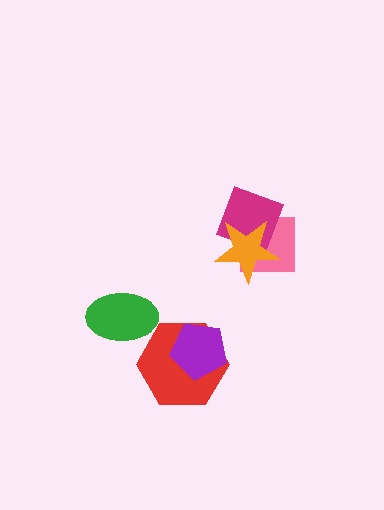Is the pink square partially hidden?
Yes, it is partially covered by another shape.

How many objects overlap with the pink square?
2 objects overlap with the pink square.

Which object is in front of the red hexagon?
The purple pentagon is in front of the red hexagon.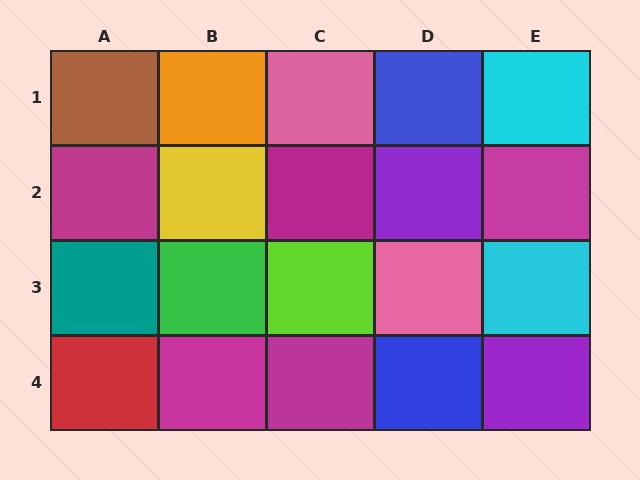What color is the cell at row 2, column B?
Yellow.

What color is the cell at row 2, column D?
Purple.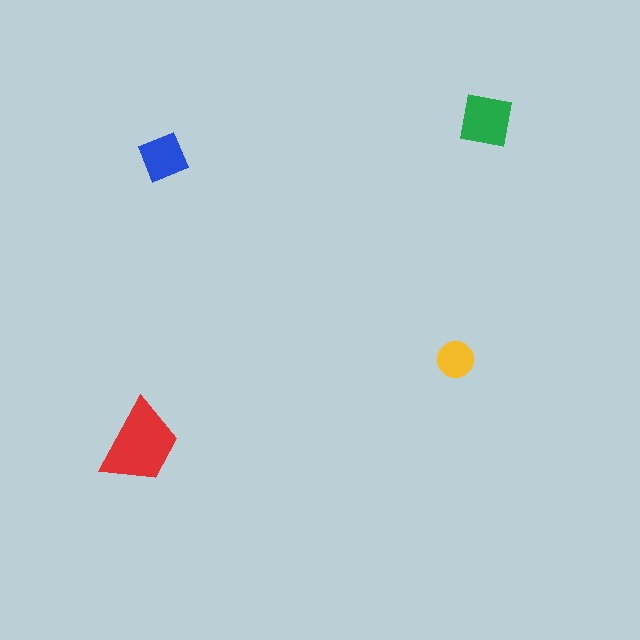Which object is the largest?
The red trapezoid.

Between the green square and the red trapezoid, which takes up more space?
The red trapezoid.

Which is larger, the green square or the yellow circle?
The green square.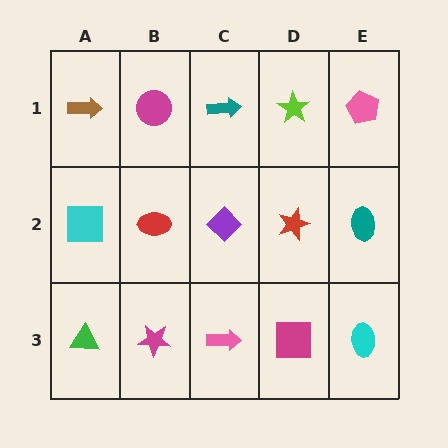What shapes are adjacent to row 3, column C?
A purple diamond (row 2, column C), a magenta star (row 3, column B), a magenta square (row 3, column D).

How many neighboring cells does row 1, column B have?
3.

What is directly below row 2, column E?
A cyan ellipse.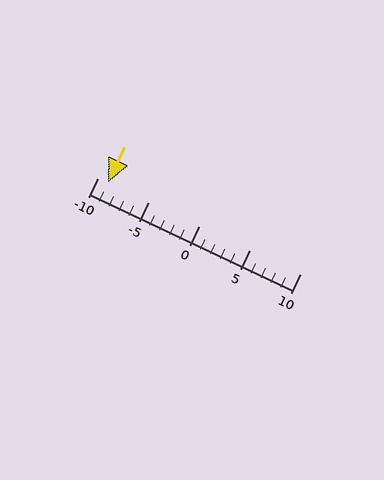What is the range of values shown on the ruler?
The ruler shows values from -10 to 10.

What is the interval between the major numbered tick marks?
The major tick marks are spaced 5 units apart.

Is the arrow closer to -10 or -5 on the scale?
The arrow is closer to -10.